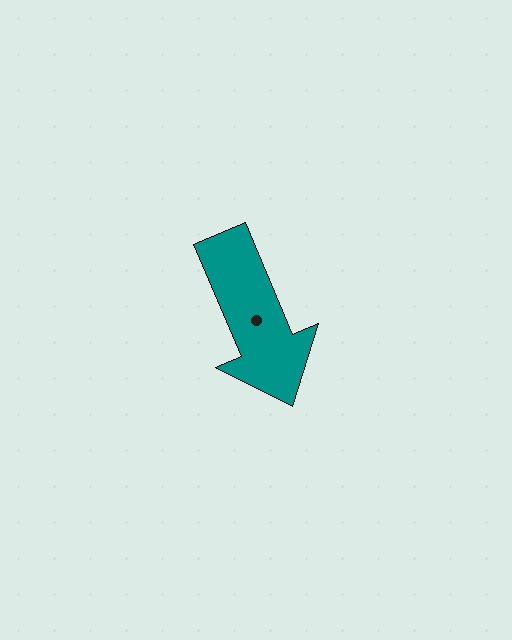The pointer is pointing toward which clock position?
Roughly 5 o'clock.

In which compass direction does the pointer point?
Southeast.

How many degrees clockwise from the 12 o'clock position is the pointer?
Approximately 157 degrees.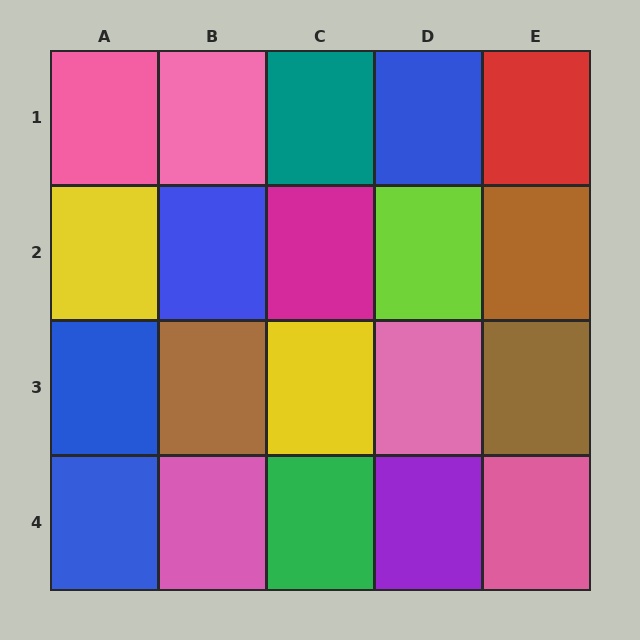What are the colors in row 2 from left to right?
Yellow, blue, magenta, lime, brown.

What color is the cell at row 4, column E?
Pink.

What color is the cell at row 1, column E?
Red.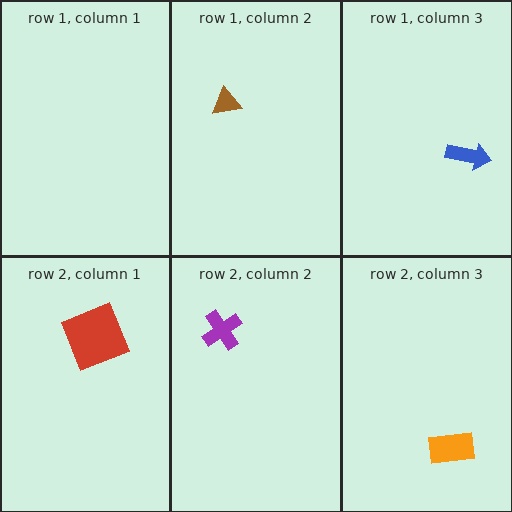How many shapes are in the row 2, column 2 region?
1.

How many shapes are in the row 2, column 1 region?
1.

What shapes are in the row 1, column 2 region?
The brown triangle.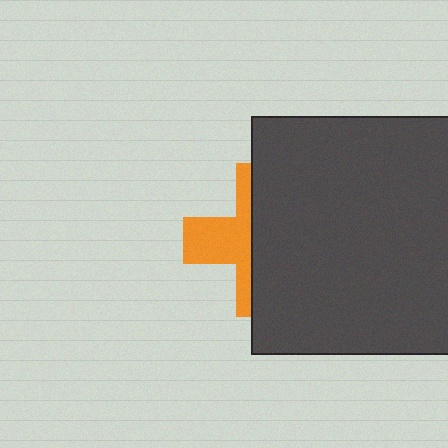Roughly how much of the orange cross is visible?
A small part of it is visible (roughly 40%).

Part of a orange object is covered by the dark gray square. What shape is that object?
It is a cross.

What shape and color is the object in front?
The object in front is a dark gray square.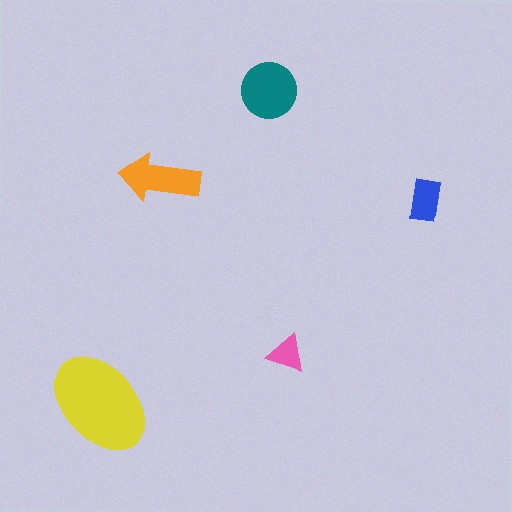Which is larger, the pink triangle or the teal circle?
The teal circle.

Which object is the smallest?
The pink triangle.